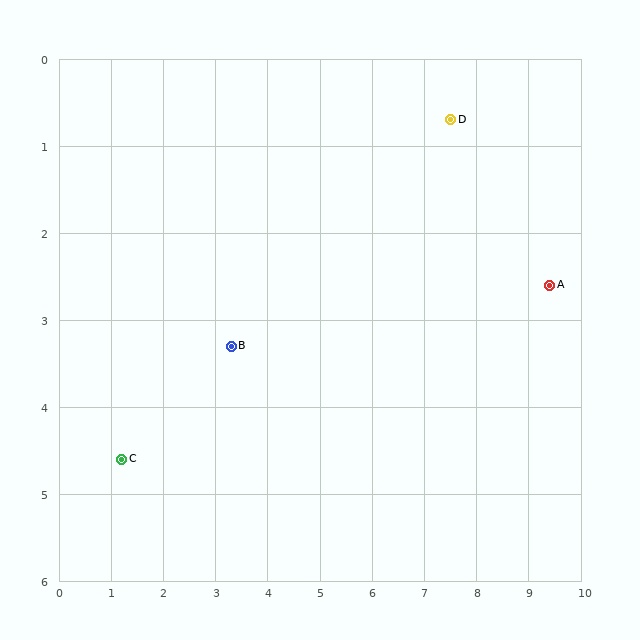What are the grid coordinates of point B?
Point B is at approximately (3.3, 3.3).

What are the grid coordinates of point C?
Point C is at approximately (1.2, 4.6).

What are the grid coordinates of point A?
Point A is at approximately (9.4, 2.6).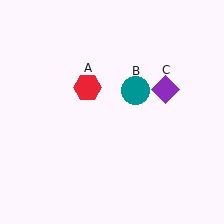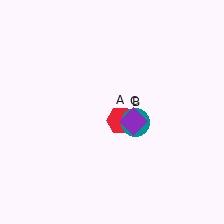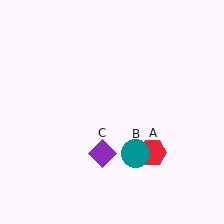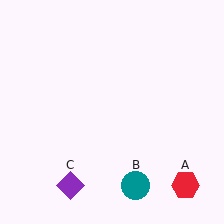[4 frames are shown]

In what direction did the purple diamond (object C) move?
The purple diamond (object C) moved down and to the left.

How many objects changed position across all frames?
3 objects changed position: red hexagon (object A), teal circle (object B), purple diamond (object C).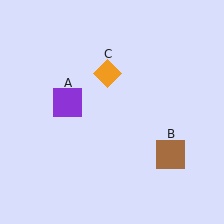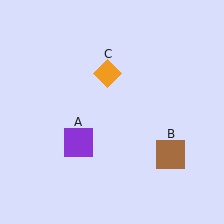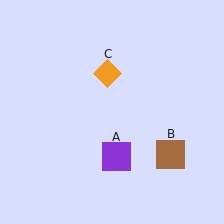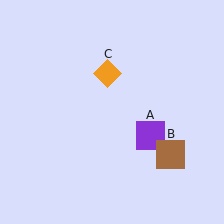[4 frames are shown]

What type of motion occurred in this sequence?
The purple square (object A) rotated counterclockwise around the center of the scene.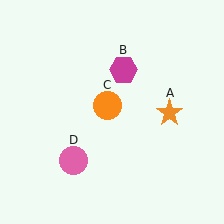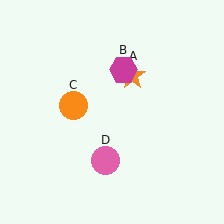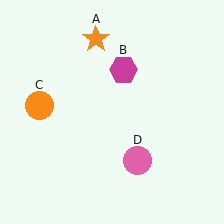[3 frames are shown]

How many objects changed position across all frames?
3 objects changed position: orange star (object A), orange circle (object C), pink circle (object D).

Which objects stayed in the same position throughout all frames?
Magenta hexagon (object B) remained stationary.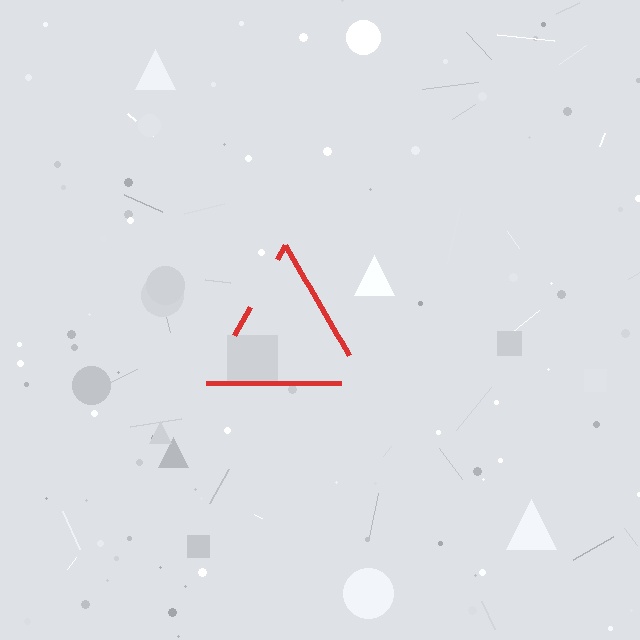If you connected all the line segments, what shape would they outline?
They would outline a triangle.